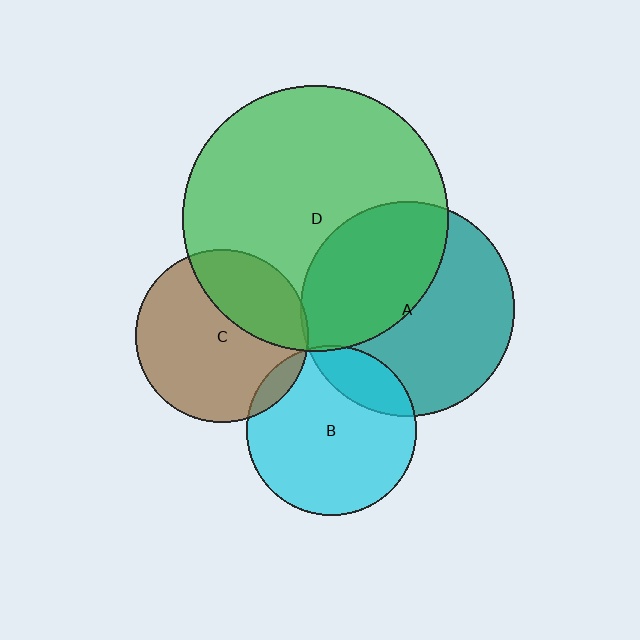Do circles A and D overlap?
Yes.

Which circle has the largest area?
Circle D (green).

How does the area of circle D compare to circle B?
Approximately 2.4 times.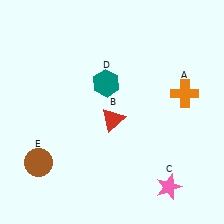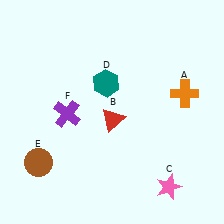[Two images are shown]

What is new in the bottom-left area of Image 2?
A purple cross (F) was added in the bottom-left area of Image 2.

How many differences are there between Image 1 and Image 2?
There is 1 difference between the two images.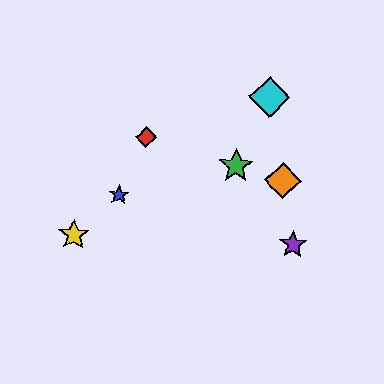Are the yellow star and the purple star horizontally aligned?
Yes, both are at y≈235.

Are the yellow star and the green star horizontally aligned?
No, the yellow star is at y≈235 and the green star is at y≈166.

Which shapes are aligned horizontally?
The yellow star, the purple star are aligned horizontally.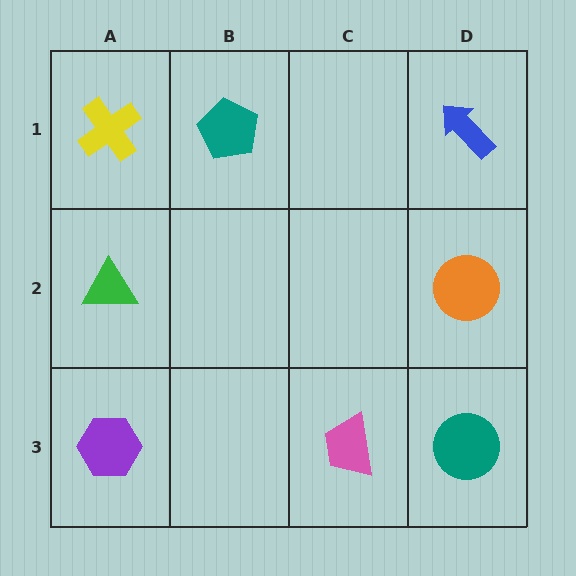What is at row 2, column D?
An orange circle.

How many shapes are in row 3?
3 shapes.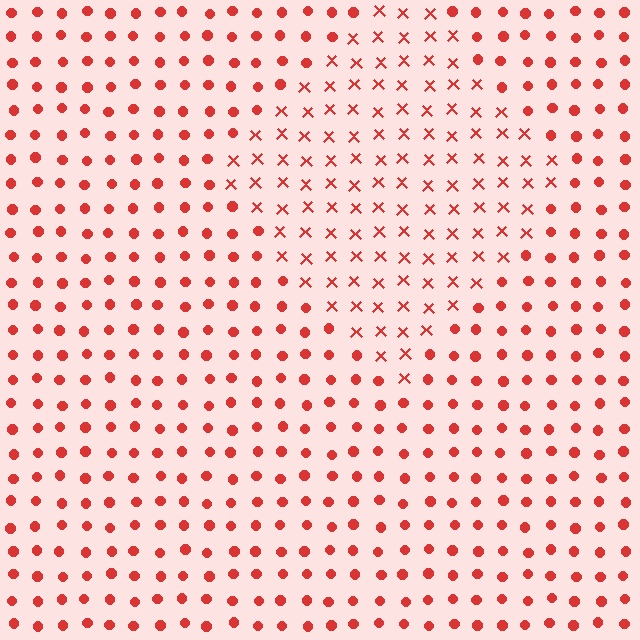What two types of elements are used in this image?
The image uses X marks inside the diamond region and circles outside it.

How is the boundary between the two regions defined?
The boundary is defined by a change in element shape: X marks inside vs. circles outside. All elements share the same color and spacing.